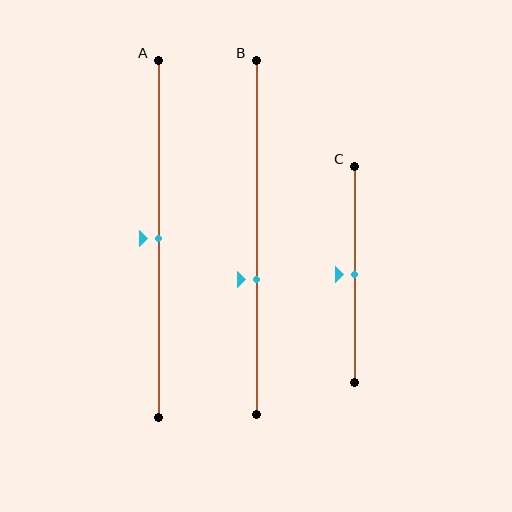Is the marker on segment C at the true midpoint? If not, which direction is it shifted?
Yes, the marker on segment C is at the true midpoint.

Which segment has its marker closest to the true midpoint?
Segment A has its marker closest to the true midpoint.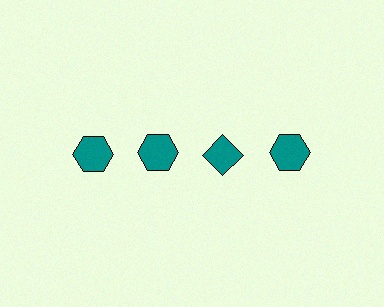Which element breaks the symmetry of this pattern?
The teal diamond in the top row, center column breaks the symmetry. All other shapes are teal hexagons.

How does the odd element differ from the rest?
It has a different shape: diamond instead of hexagon.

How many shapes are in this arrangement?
There are 4 shapes arranged in a grid pattern.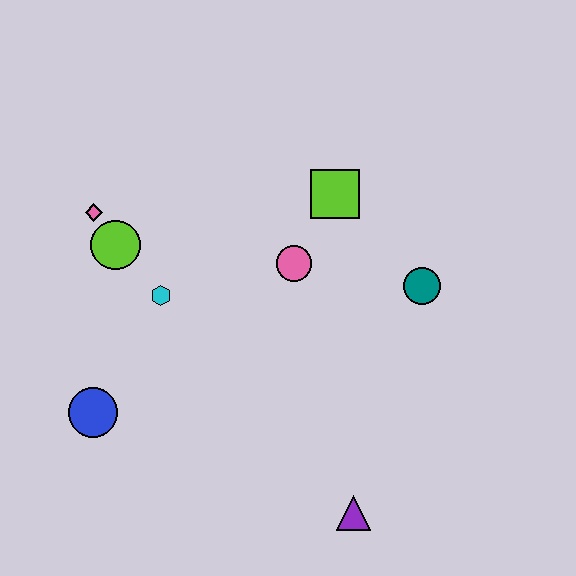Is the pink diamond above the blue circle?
Yes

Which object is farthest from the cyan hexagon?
The purple triangle is farthest from the cyan hexagon.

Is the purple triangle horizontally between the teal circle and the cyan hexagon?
Yes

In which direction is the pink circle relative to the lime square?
The pink circle is below the lime square.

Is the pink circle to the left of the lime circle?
No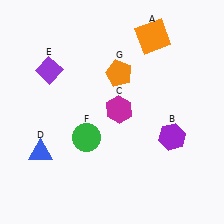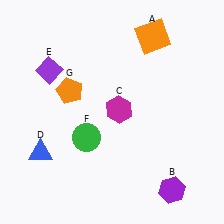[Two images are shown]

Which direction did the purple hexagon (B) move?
The purple hexagon (B) moved down.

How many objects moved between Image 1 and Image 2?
2 objects moved between the two images.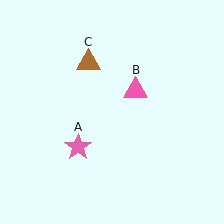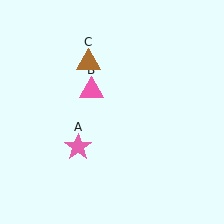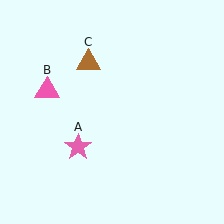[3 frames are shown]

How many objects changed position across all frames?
1 object changed position: pink triangle (object B).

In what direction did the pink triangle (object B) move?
The pink triangle (object B) moved left.